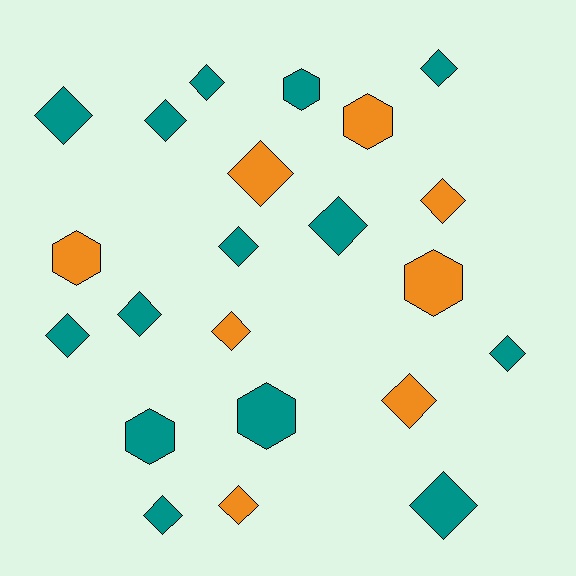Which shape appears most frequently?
Diamond, with 16 objects.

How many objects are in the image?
There are 22 objects.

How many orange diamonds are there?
There are 5 orange diamonds.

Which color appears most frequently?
Teal, with 14 objects.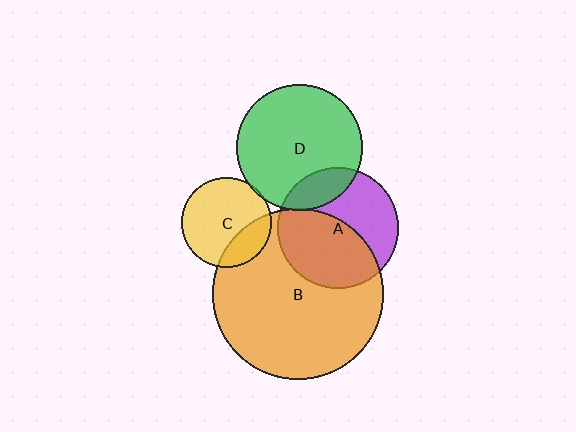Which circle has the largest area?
Circle B (orange).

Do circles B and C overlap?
Yes.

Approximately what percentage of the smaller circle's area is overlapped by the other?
Approximately 25%.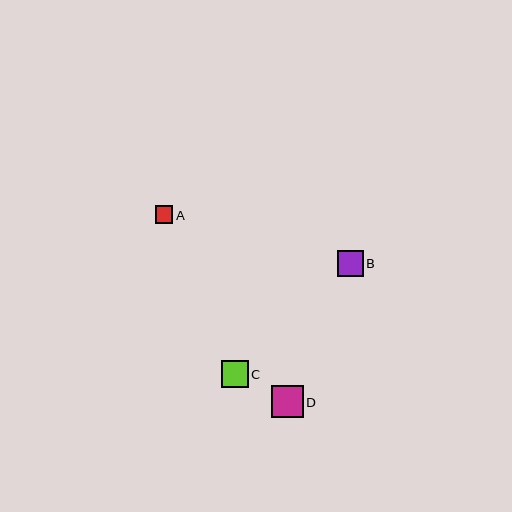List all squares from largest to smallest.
From largest to smallest: D, C, B, A.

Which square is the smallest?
Square A is the smallest with a size of approximately 18 pixels.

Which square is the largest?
Square D is the largest with a size of approximately 32 pixels.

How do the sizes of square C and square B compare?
Square C and square B are approximately the same size.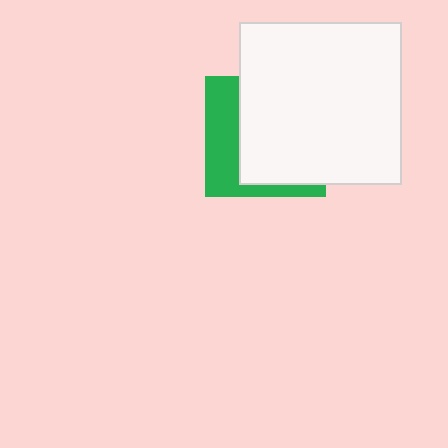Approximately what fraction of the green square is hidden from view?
Roughly 65% of the green square is hidden behind the white square.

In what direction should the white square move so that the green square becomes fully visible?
The white square should move right. That is the shortest direction to clear the overlap and leave the green square fully visible.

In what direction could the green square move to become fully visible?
The green square could move left. That would shift it out from behind the white square entirely.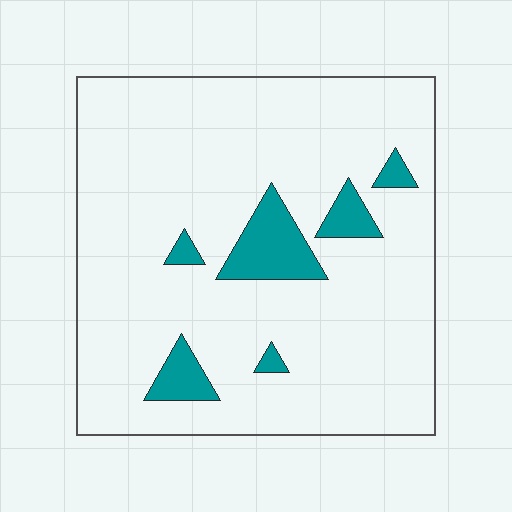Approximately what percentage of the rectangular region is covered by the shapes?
Approximately 10%.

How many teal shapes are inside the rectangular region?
6.